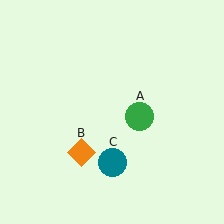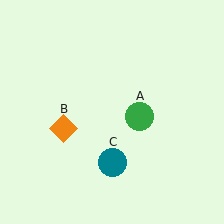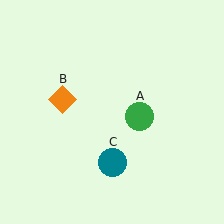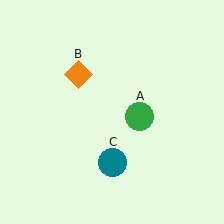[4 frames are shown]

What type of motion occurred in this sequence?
The orange diamond (object B) rotated clockwise around the center of the scene.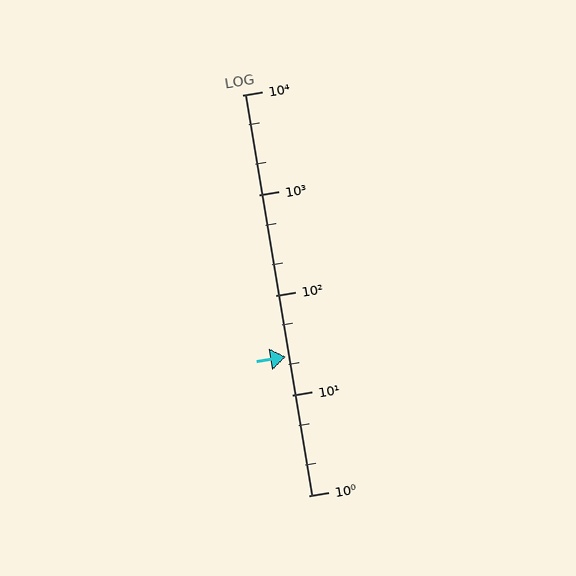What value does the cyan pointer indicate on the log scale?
The pointer indicates approximately 24.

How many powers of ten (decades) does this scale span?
The scale spans 4 decades, from 1 to 10000.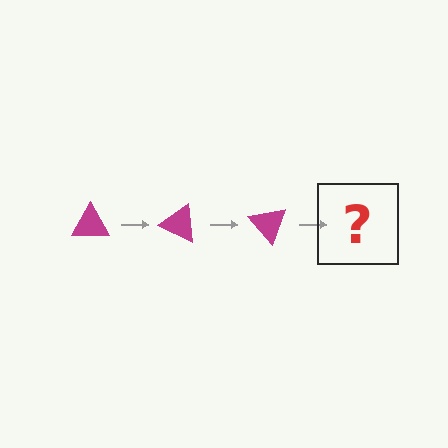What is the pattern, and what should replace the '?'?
The pattern is that the triangle rotates 25 degrees each step. The '?' should be a magenta triangle rotated 75 degrees.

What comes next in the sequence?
The next element should be a magenta triangle rotated 75 degrees.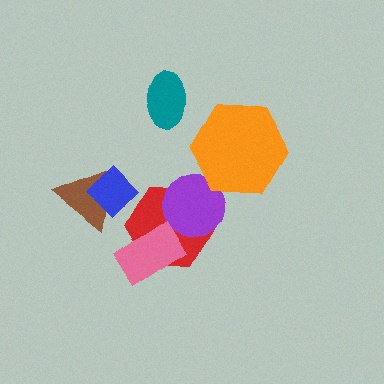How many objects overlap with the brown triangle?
1 object overlaps with the brown triangle.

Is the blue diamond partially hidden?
No, no other shape covers it.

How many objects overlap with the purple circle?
1 object overlaps with the purple circle.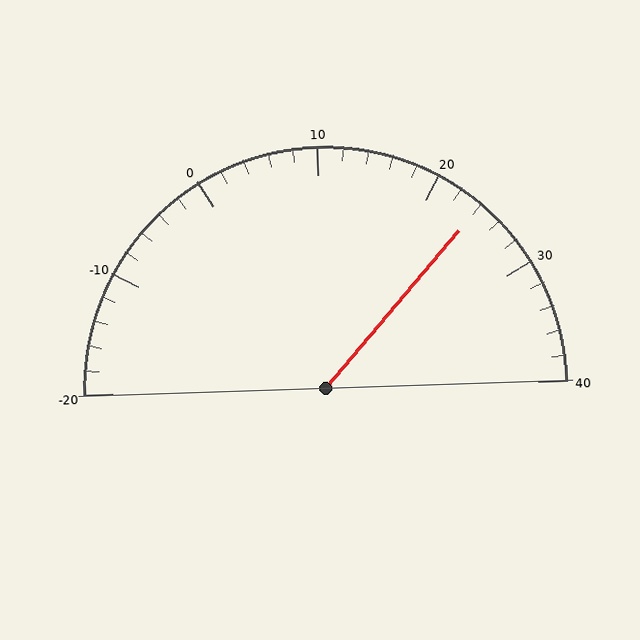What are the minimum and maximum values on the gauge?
The gauge ranges from -20 to 40.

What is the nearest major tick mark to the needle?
The nearest major tick mark is 20.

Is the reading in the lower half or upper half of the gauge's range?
The reading is in the upper half of the range (-20 to 40).